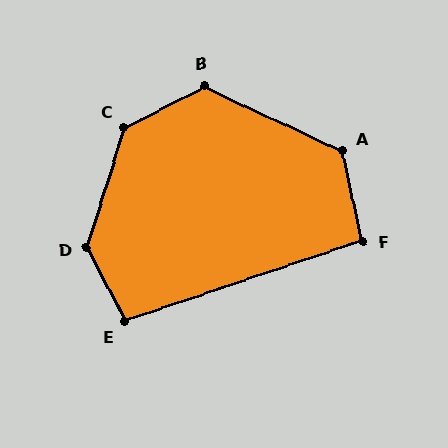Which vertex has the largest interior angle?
D, at approximately 136 degrees.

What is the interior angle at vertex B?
Approximately 128 degrees (obtuse).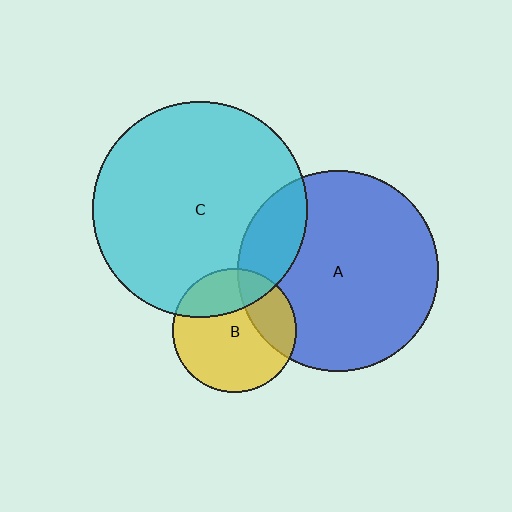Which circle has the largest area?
Circle C (cyan).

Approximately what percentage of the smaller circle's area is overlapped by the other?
Approximately 25%.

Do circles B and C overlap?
Yes.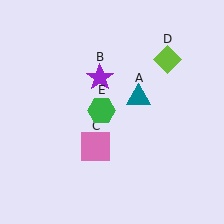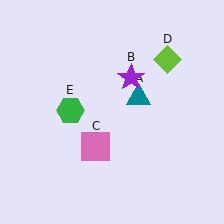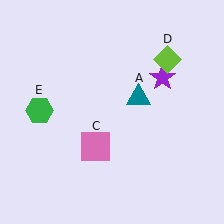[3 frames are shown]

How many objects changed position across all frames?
2 objects changed position: purple star (object B), green hexagon (object E).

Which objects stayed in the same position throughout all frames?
Teal triangle (object A) and pink square (object C) and lime diamond (object D) remained stationary.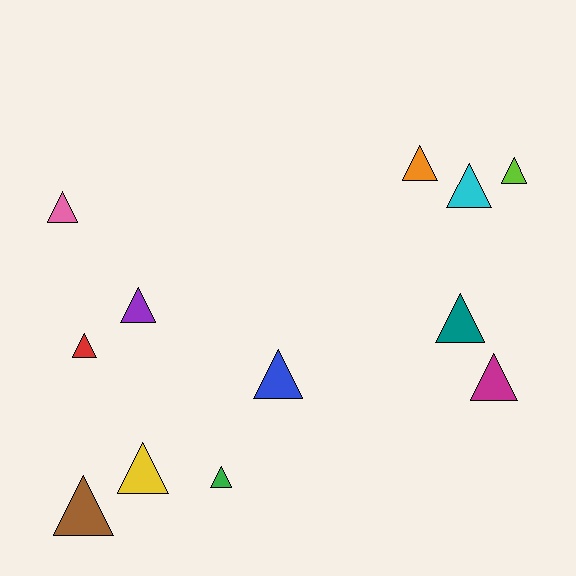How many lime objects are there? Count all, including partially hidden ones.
There is 1 lime object.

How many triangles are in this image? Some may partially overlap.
There are 12 triangles.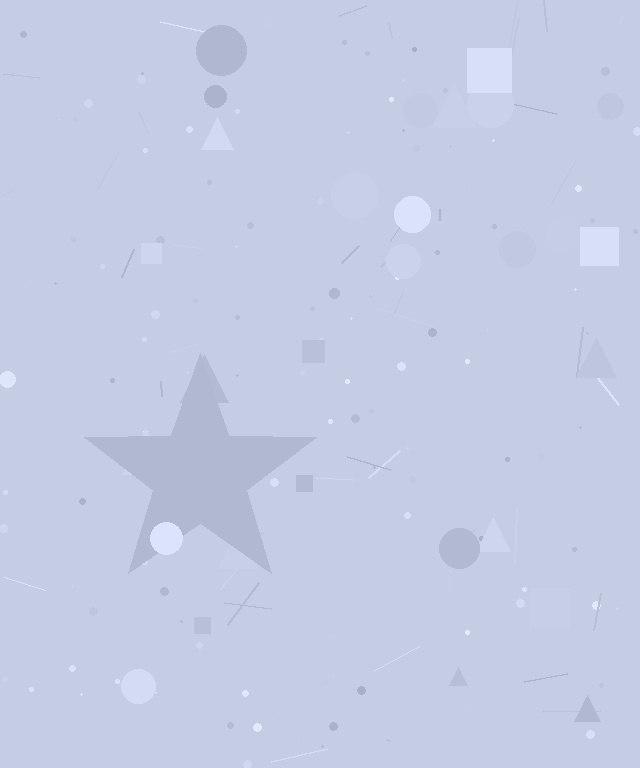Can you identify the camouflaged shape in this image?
The camouflaged shape is a star.